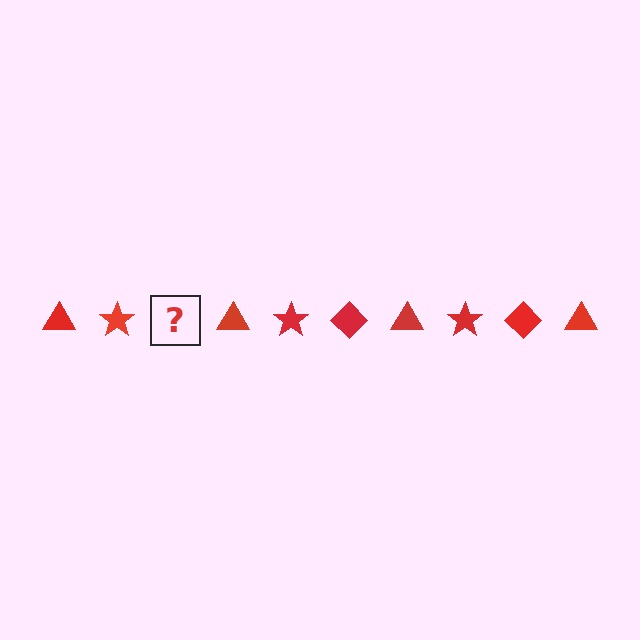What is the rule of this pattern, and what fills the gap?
The rule is that the pattern cycles through triangle, star, diamond shapes in red. The gap should be filled with a red diamond.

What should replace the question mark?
The question mark should be replaced with a red diamond.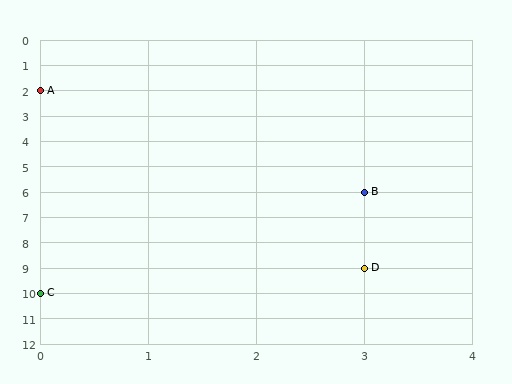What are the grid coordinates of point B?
Point B is at grid coordinates (3, 6).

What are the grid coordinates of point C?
Point C is at grid coordinates (0, 10).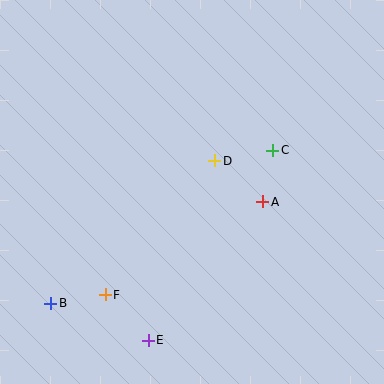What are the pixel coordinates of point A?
Point A is at (263, 202).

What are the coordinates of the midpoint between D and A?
The midpoint between D and A is at (239, 181).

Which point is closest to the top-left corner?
Point D is closest to the top-left corner.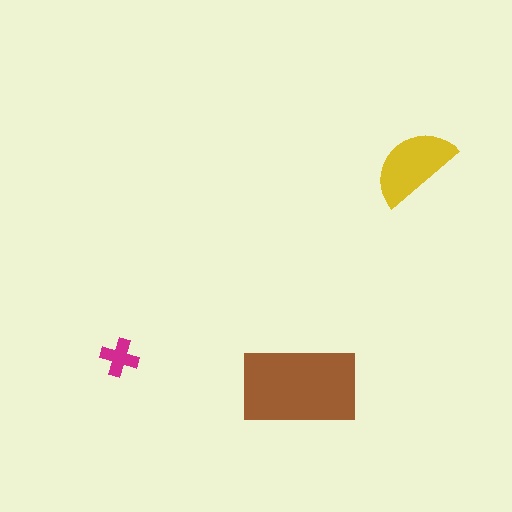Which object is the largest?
The brown rectangle.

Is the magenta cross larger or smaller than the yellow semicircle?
Smaller.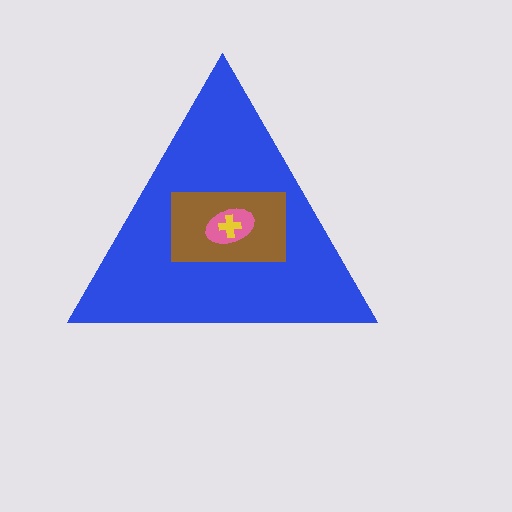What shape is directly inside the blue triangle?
The brown rectangle.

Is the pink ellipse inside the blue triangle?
Yes.